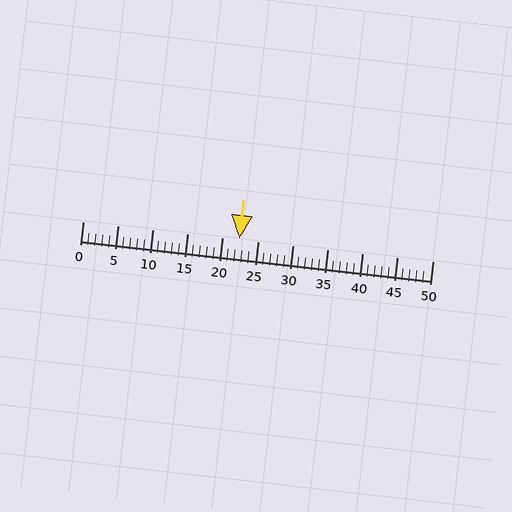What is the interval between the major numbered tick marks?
The major tick marks are spaced 5 units apart.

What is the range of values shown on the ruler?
The ruler shows values from 0 to 50.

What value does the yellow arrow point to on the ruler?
The yellow arrow points to approximately 22.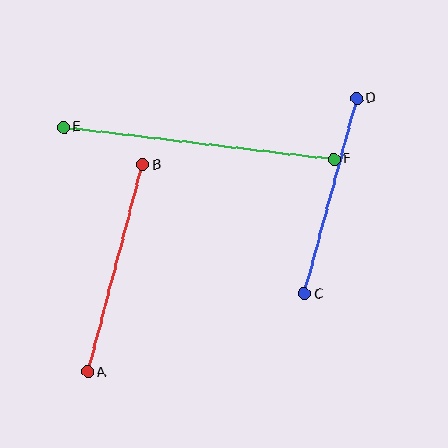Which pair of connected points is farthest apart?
Points E and F are farthest apart.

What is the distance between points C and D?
The distance is approximately 202 pixels.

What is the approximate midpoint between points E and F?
The midpoint is at approximately (199, 143) pixels.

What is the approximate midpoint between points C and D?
The midpoint is at approximately (331, 196) pixels.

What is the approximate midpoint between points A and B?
The midpoint is at approximately (115, 268) pixels.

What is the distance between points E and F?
The distance is approximately 273 pixels.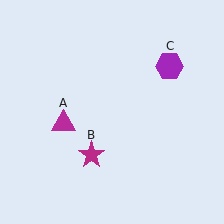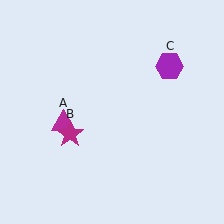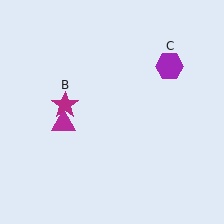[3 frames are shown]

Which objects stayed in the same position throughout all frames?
Magenta triangle (object A) and purple hexagon (object C) remained stationary.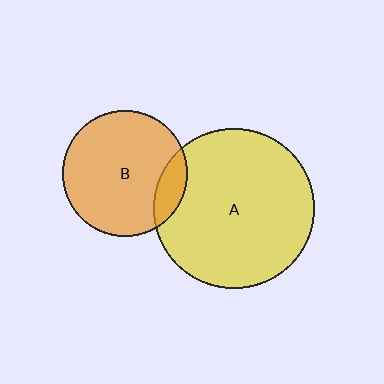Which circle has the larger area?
Circle A (yellow).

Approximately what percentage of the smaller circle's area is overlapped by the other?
Approximately 15%.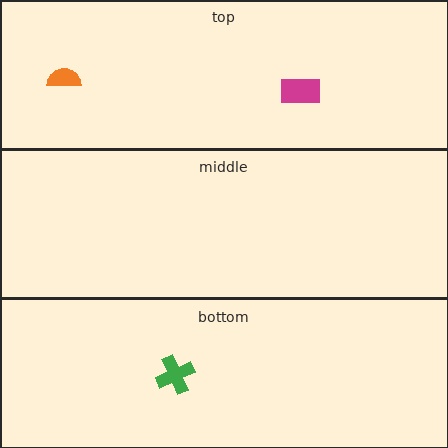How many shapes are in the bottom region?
1.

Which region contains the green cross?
The bottom region.